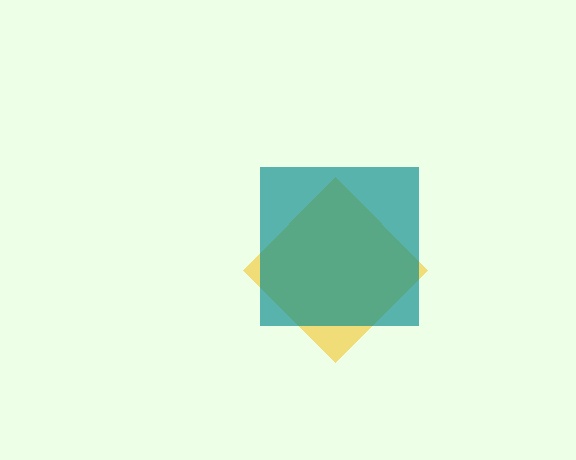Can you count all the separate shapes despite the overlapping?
Yes, there are 2 separate shapes.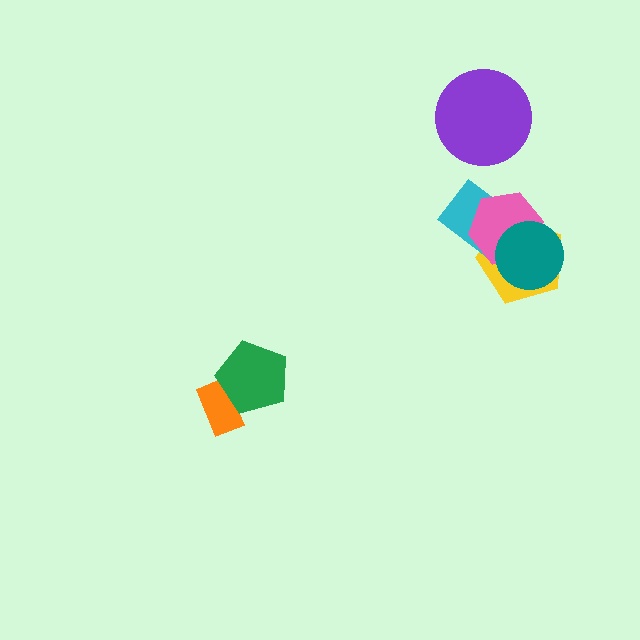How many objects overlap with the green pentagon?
1 object overlaps with the green pentagon.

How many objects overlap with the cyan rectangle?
3 objects overlap with the cyan rectangle.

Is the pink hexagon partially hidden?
Yes, it is partially covered by another shape.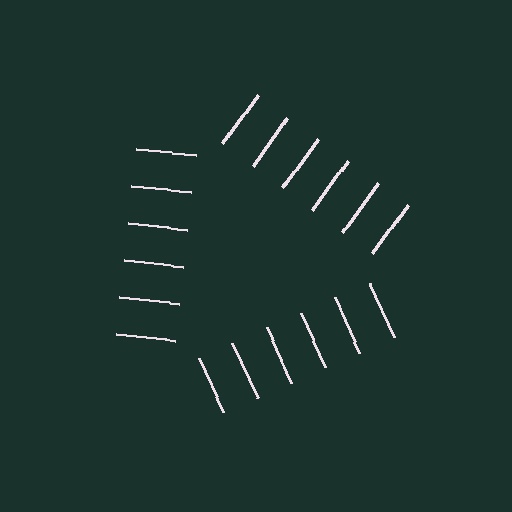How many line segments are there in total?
18 — 6 along each of the 3 edges.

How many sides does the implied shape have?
3 sides — the line-ends trace a triangle.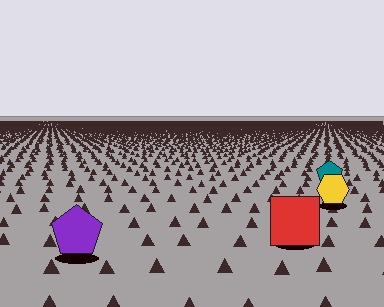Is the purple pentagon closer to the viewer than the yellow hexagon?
Yes. The purple pentagon is closer — you can tell from the texture gradient: the ground texture is coarser near it.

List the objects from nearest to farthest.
From nearest to farthest: the purple pentagon, the red square, the yellow hexagon, the teal pentagon.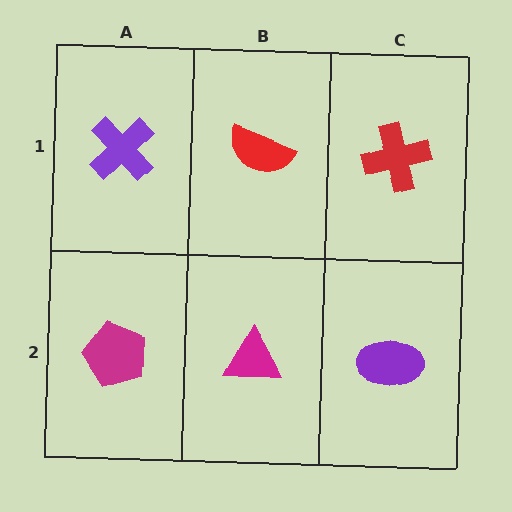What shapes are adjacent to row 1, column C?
A purple ellipse (row 2, column C), a red semicircle (row 1, column B).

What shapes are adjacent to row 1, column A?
A magenta pentagon (row 2, column A), a red semicircle (row 1, column B).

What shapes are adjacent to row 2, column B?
A red semicircle (row 1, column B), a magenta pentagon (row 2, column A), a purple ellipse (row 2, column C).